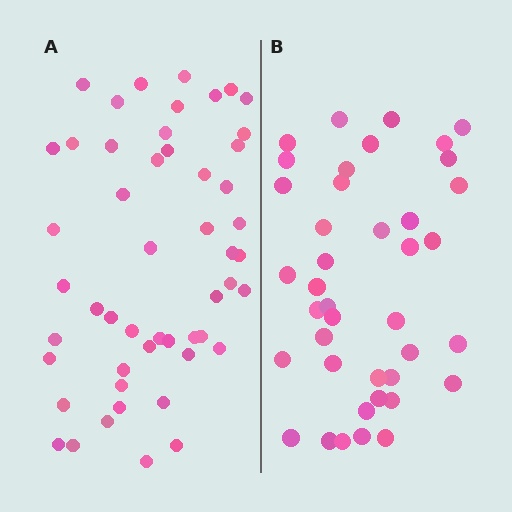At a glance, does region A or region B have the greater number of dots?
Region A (the left region) has more dots.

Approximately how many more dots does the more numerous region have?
Region A has roughly 12 or so more dots than region B.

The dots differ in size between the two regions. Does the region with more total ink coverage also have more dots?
No. Region B has more total ink coverage because its dots are larger, but region A actually contains more individual dots. Total area can be misleading — the number of items is what matters here.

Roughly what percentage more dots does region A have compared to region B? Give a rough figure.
About 30% more.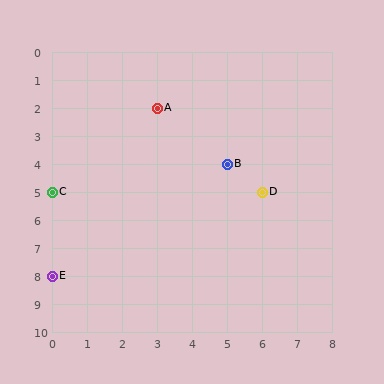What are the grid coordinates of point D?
Point D is at grid coordinates (6, 5).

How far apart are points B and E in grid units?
Points B and E are 5 columns and 4 rows apart (about 6.4 grid units diagonally).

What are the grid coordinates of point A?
Point A is at grid coordinates (3, 2).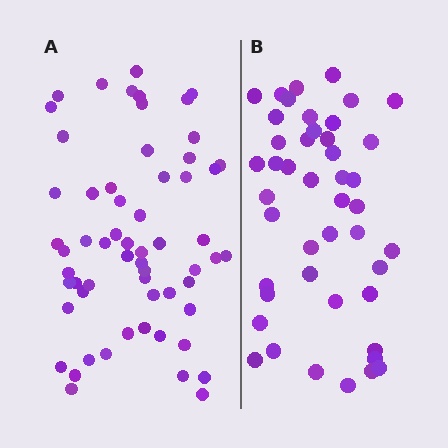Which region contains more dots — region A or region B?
Region A (the left region) has more dots.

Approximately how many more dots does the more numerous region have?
Region A has approximately 15 more dots than region B.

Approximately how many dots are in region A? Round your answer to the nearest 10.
About 60 dots.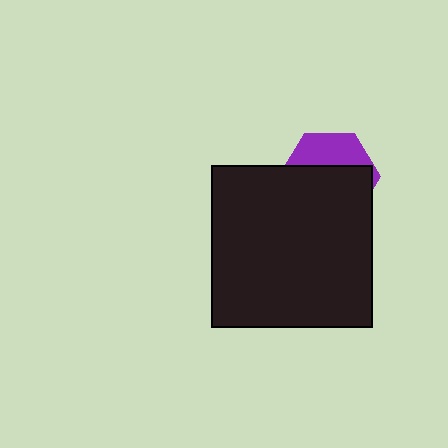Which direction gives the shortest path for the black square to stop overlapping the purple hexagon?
Moving down gives the shortest separation.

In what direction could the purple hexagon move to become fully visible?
The purple hexagon could move up. That would shift it out from behind the black square entirely.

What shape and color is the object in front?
The object in front is a black square.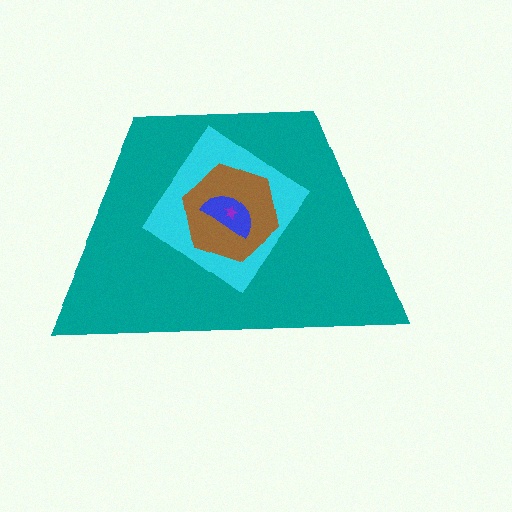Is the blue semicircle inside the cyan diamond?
Yes.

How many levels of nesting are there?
5.